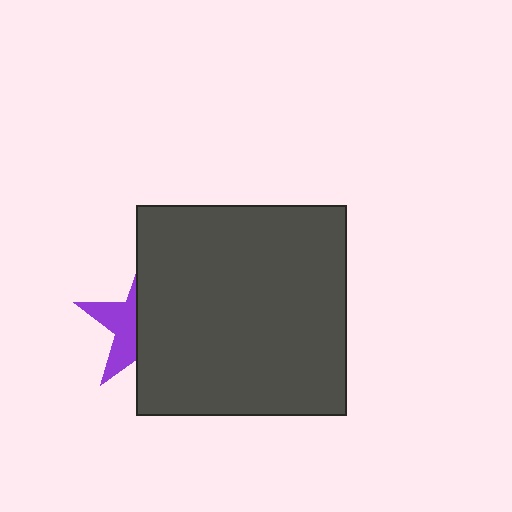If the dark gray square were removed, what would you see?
You would see the complete purple star.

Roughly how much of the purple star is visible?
A small part of it is visible (roughly 38%).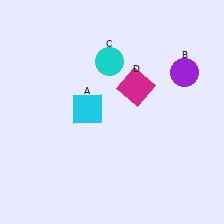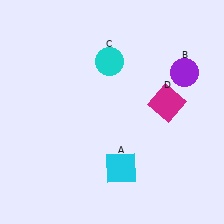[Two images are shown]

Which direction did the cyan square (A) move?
The cyan square (A) moved down.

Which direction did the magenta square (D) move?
The magenta square (D) moved right.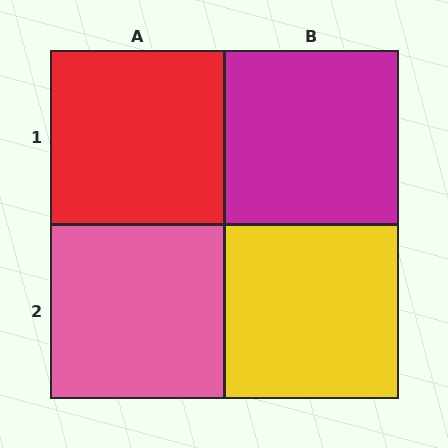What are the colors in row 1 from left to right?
Red, magenta.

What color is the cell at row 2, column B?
Yellow.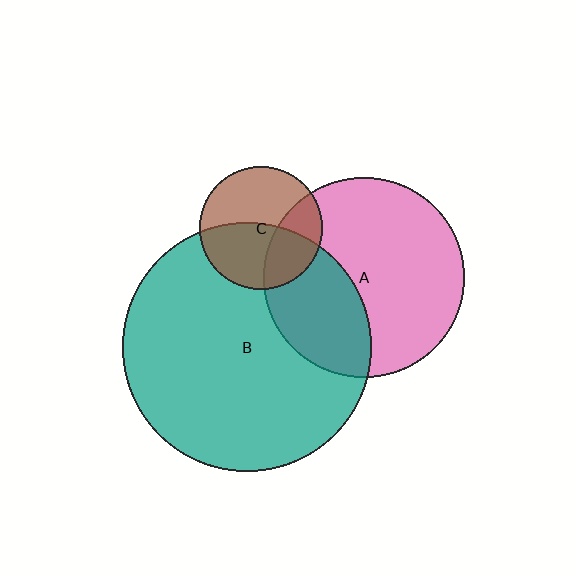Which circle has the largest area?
Circle B (teal).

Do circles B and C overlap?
Yes.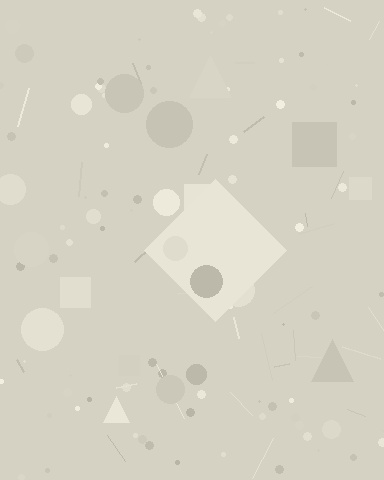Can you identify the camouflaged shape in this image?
The camouflaged shape is a diamond.